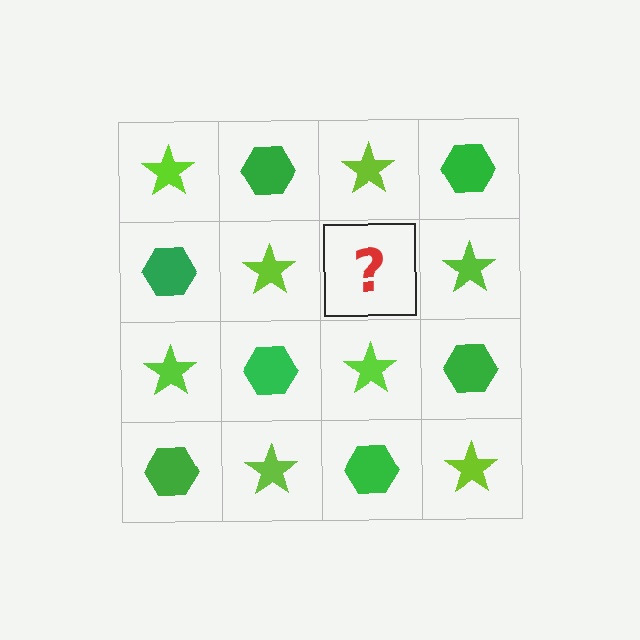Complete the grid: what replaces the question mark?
The question mark should be replaced with a green hexagon.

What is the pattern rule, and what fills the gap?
The rule is that it alternates lime star and green hexagon in a checkerboard pattern. The gap should be filled with a green hexagon.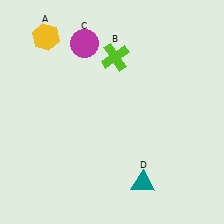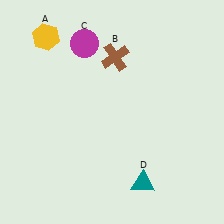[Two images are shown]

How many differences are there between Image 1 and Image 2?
There is 1 difference between the two images.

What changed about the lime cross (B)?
In Image 1, B is lime. In Image 2, it changed to brown.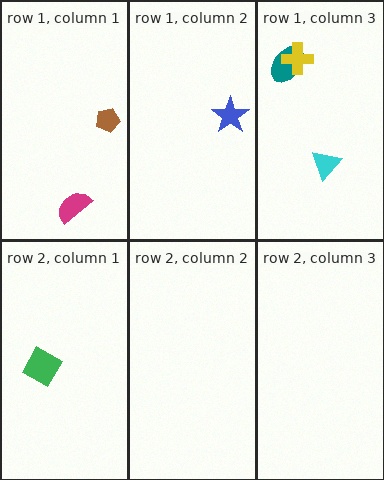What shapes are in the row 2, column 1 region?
The green diamond.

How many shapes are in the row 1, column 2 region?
1.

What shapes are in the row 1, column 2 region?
The blue star.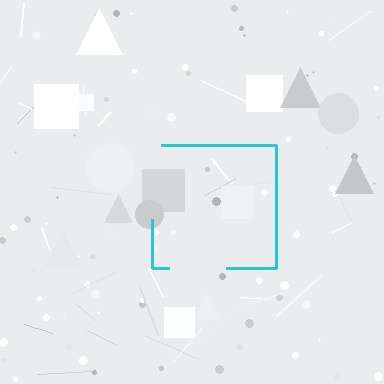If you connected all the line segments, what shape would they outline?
They would outline a square.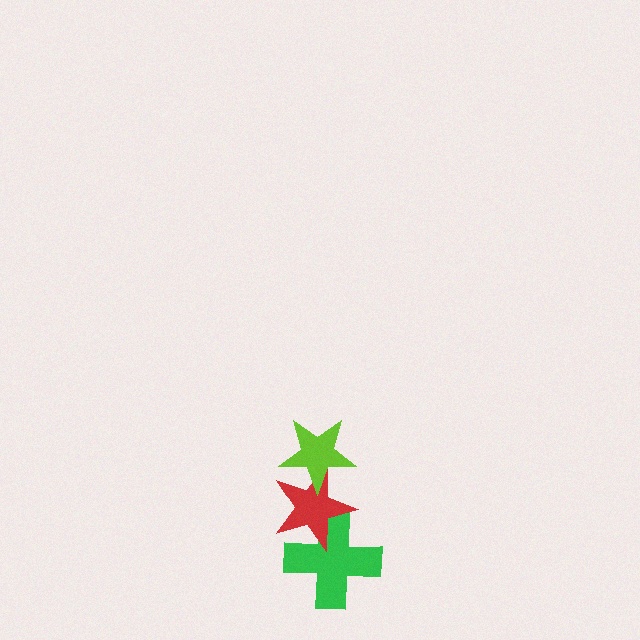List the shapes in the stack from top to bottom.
From top to bottom: the lime star, the red star, the green cross.